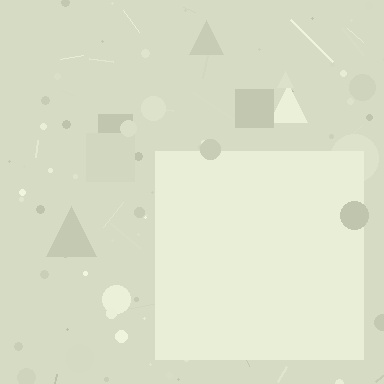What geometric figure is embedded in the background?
A square is embedded in the background.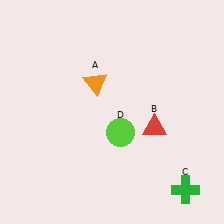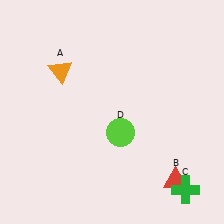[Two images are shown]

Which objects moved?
The objects that moved are: the orange triangle (A), the red triangle (B).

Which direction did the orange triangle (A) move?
The orange triangle (A) moved left.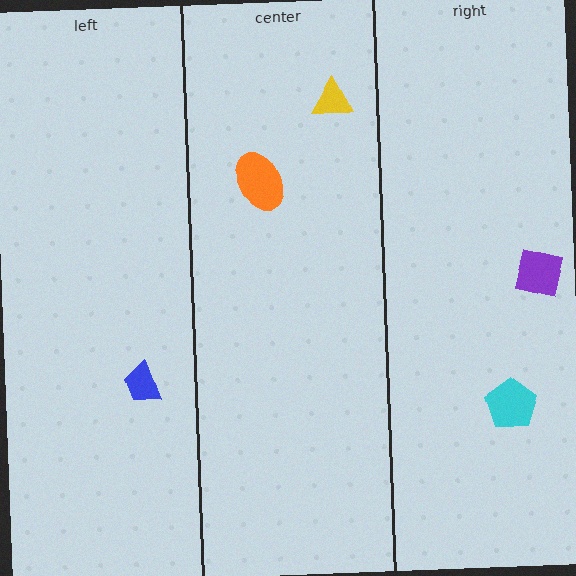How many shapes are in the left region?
1.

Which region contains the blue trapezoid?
The left region.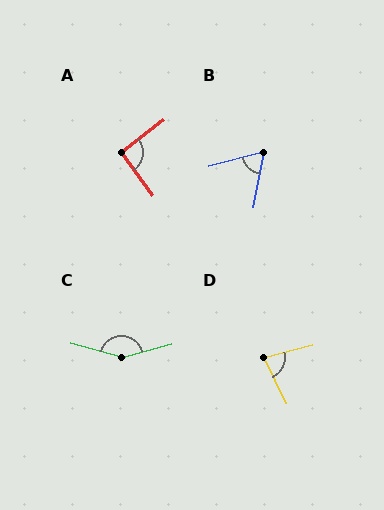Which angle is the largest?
C, at approximately 149 degrees.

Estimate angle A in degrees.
Approximately 92 degrees.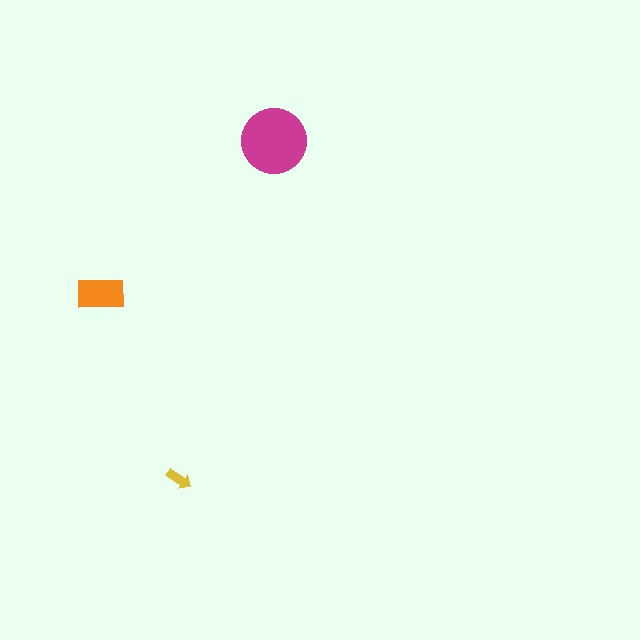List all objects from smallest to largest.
The yellow arrow, the orange rectangle, the magenta circle.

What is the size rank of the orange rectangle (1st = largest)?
2nd.